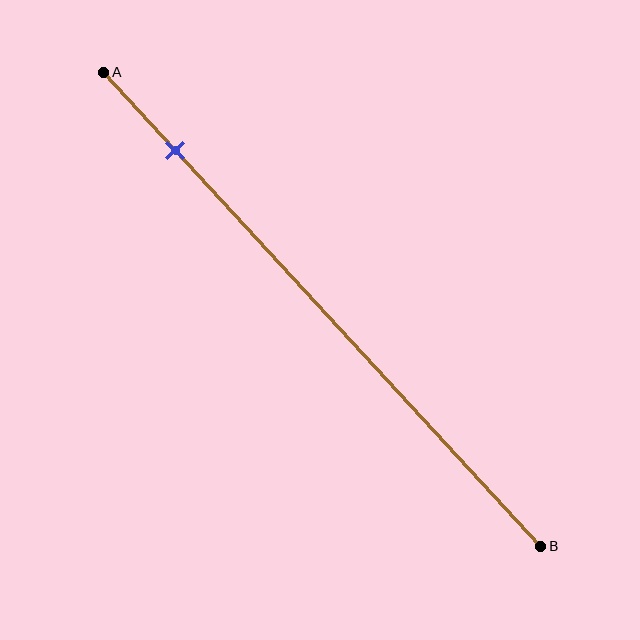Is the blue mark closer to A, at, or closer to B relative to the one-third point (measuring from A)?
The blue mark is closer to point A than the one-third point of segment AB.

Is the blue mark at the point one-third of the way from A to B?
No, the mark is at about 15% from A, not at the 33% one-third point.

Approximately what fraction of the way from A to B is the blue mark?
The blue mark is approximately 15% of the way from A to B.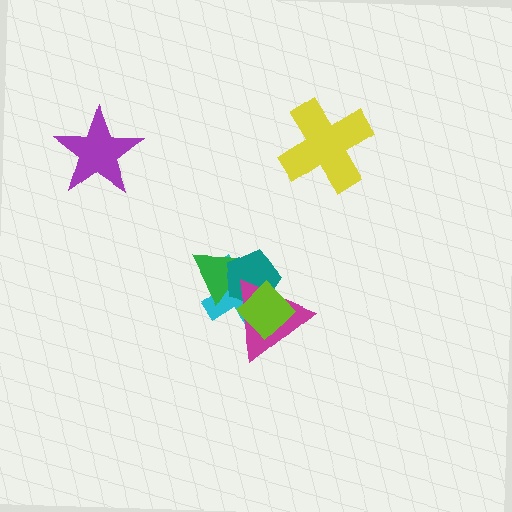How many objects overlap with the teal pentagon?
4 objects overlap with the teal pentagon.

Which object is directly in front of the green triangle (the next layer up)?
The teal pentagon is directly in front of the green triangle.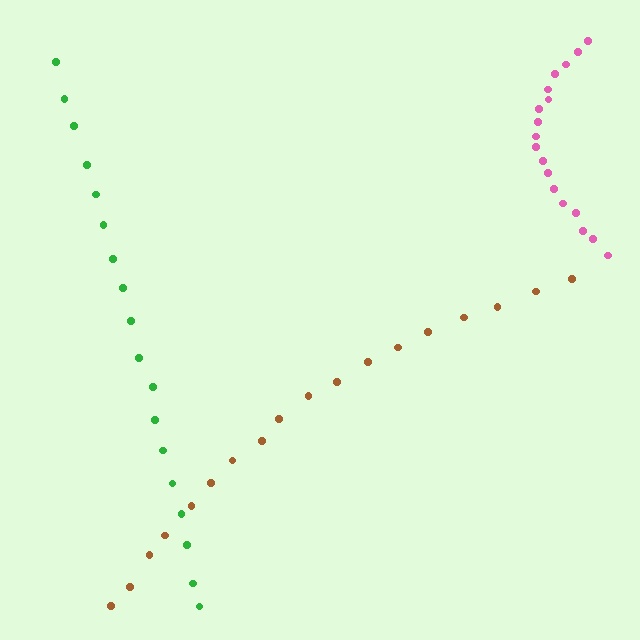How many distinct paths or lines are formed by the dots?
There are 3 distinct paths.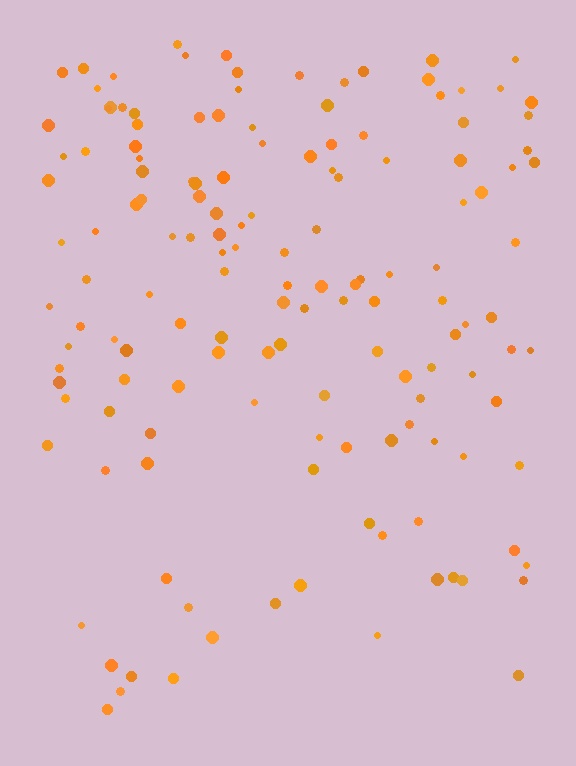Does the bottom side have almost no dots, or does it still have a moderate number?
Still a moderate number, just noticeably fewer than the top.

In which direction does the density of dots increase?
From bottom to top, with the top side densest.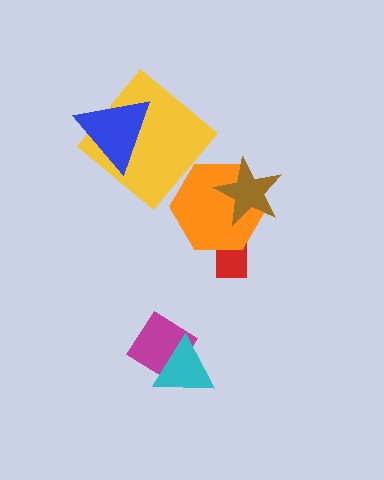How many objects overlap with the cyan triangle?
1 object overlaps with the cyan triangle.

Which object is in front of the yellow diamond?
The blue triangle is in front of the yellow diamond.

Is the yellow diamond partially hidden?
Yes, it is partially covered by another shape.